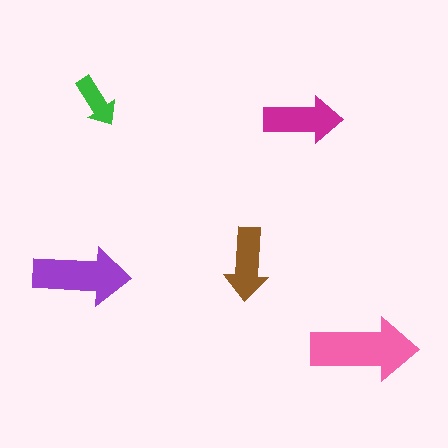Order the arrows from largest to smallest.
the pink one, the purple one, the magenta one, the brown one, the green one.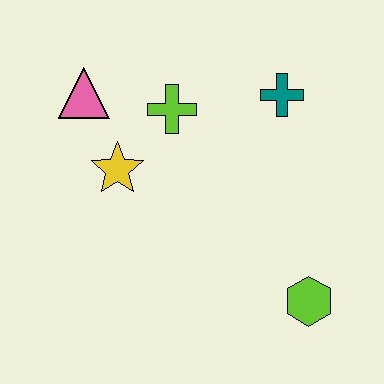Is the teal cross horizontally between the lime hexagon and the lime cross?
Yes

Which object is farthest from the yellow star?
The lime hexagon is farthest from the yellow star.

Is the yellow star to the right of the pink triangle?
Yes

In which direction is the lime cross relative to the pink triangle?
The lime cross is to the right of the pink triangle.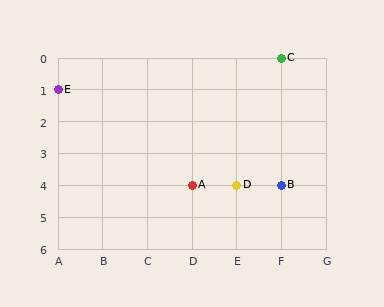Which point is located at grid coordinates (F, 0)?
Point C is at (F, 0).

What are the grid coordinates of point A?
Point A is at grid coordinates (D, 4).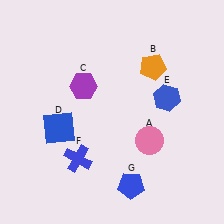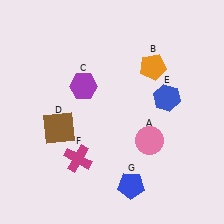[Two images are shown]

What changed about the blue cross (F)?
In Image 1, F is blue. In Image 2, it changed to magenta.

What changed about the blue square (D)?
In Image 1, D is blue. In Image 2, it changed to brown.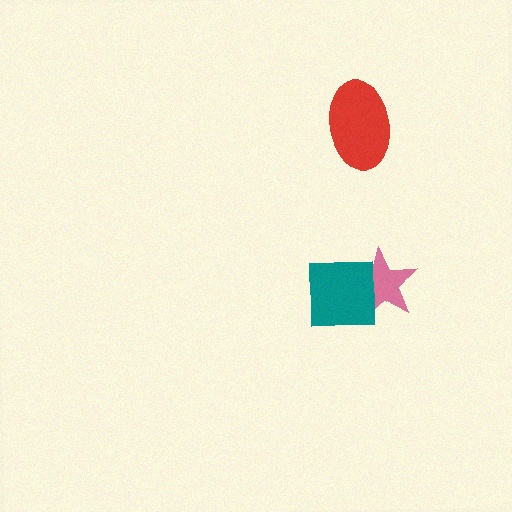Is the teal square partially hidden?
No, no other shape covers it.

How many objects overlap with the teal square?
1 object overlaps with the teal square.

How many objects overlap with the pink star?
1 object overlaps with the pink star.